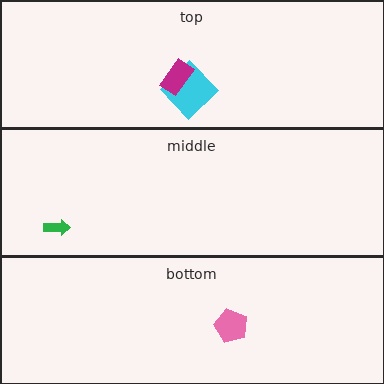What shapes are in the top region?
The cyan diamond, the magenta rectangle.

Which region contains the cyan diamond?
The top region.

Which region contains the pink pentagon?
The bottom region.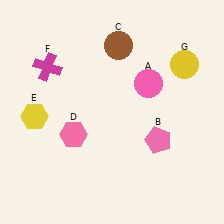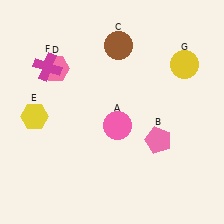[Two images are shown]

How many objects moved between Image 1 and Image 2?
2 objects moved between the two images.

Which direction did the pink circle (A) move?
The pink circle (A) moved down.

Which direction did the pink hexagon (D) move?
The pink hexagon (D) moved up.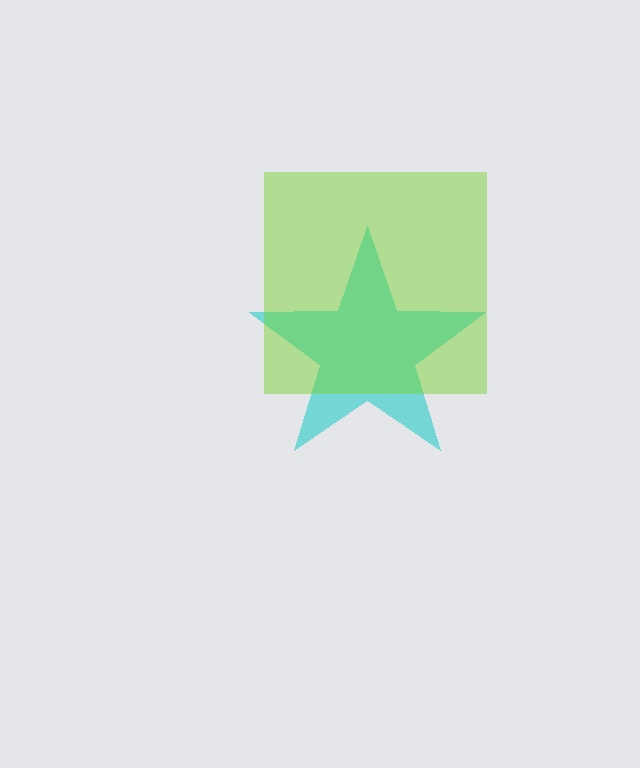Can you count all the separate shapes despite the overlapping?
Yes, there are 2 separate shapes.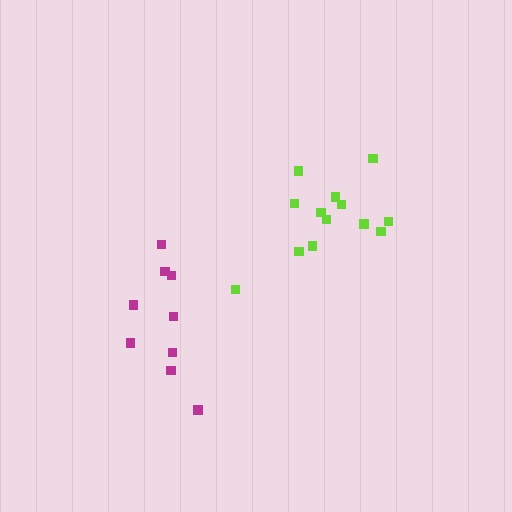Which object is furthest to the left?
The magenta cluster is leftmost.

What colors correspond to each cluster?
The clusters are colored: magenta, lime.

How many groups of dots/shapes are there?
There are 2 groups.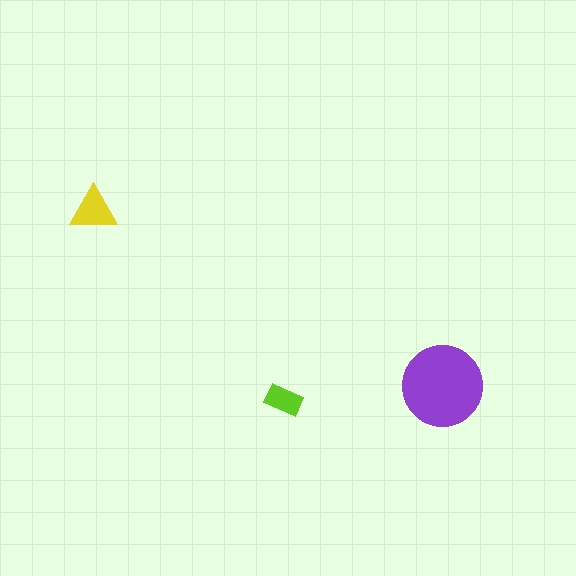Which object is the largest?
The purple circle.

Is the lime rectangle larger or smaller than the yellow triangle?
Smaller.